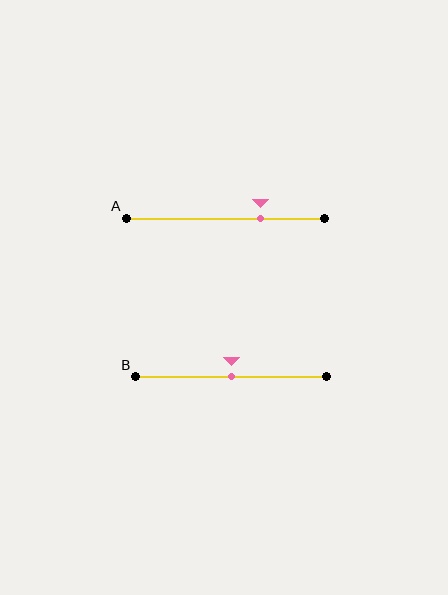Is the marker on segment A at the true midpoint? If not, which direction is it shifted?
No, the marker on segment A is shifted to the right by about 18% of the segment length.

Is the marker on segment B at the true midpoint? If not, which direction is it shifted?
Yes, the marker on segment B is at the true midpoint.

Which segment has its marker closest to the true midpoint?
Segment B has its marker closest to the true midpoint.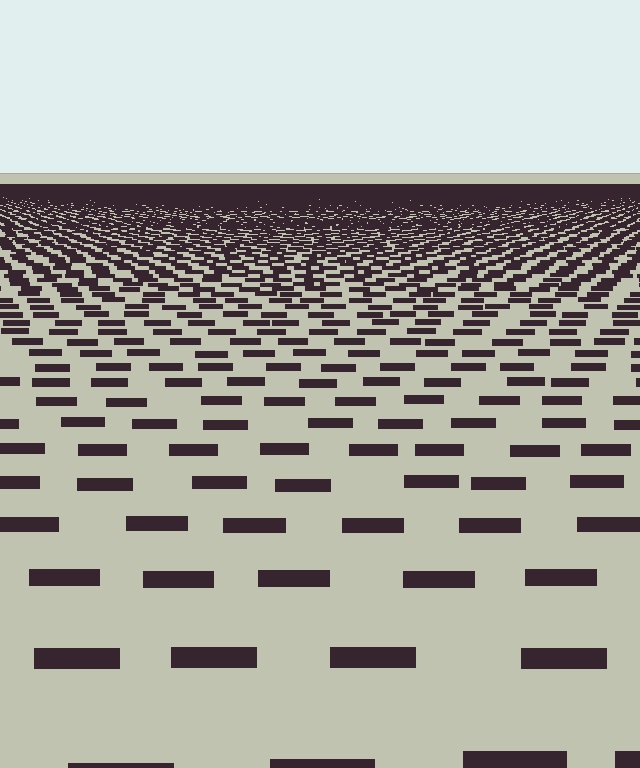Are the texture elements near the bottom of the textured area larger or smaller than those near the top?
Larger. Near the bottom, elements are closer to the viewer and appear at a bigger on-screen size.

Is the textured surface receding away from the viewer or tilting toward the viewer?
The surface is receding away from the viewer. Texture elements get smaller and denser toward the top.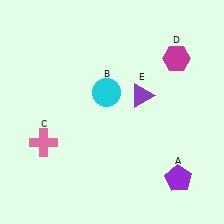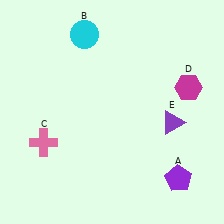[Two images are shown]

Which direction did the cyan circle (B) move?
The cyan circle (B) moved up.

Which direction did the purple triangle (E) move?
The purple triangle (E) moved right.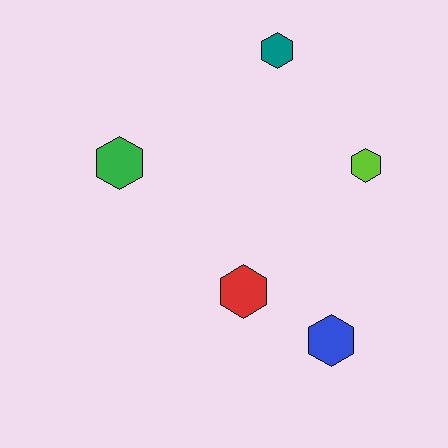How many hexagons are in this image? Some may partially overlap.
There are 5 hexagons.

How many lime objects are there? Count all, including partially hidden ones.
There is 1 lime object.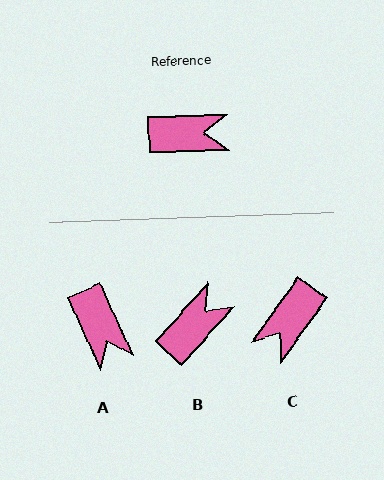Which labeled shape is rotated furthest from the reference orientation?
C, about 128 degrees away.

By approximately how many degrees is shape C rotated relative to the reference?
Approximately 128 degrees clockwise.